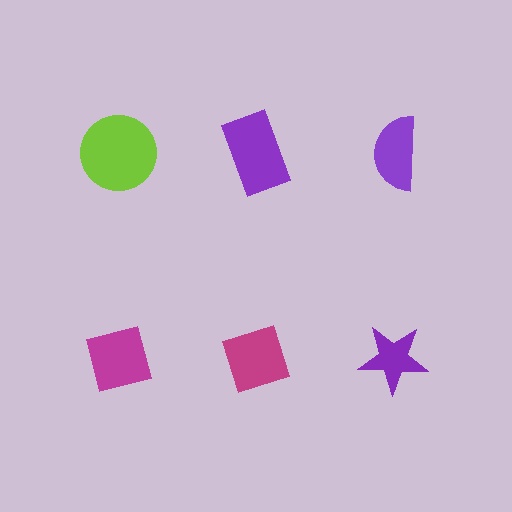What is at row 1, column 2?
A purple rectangle.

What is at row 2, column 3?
A purple star.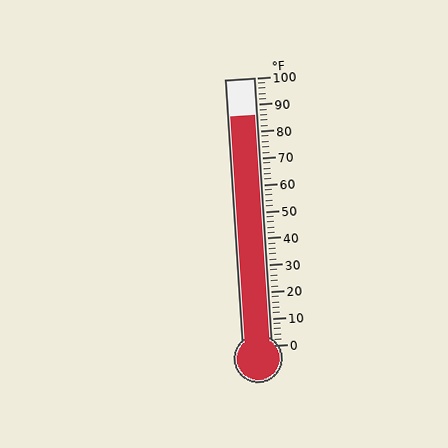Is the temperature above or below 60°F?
The temperature is above 60°F.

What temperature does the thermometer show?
The thermometer shows approximately 86°F.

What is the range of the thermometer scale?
The thermometer scale ranges from 0°F to 100°F.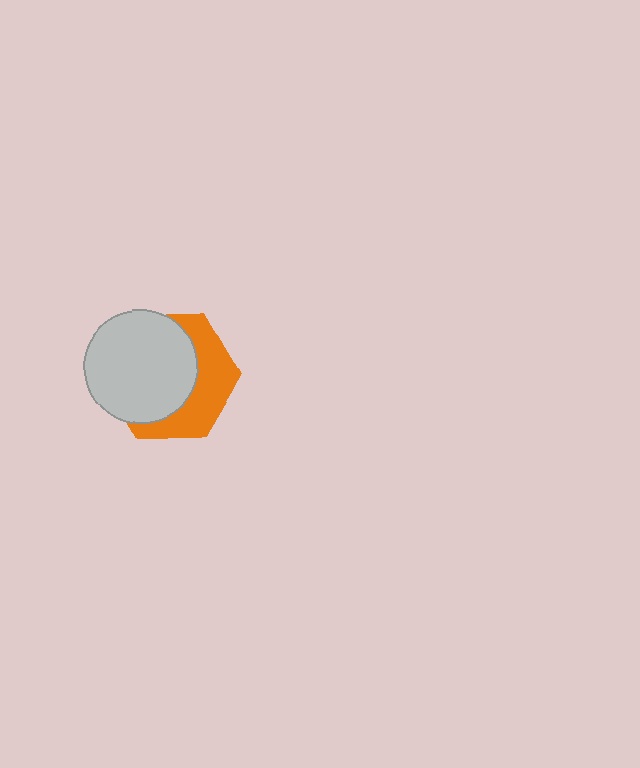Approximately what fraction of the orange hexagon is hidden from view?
Roughly 60% of the orange hexagon is hidden behind the light gray circle.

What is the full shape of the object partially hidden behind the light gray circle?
The partially hidden object is an orange hexagon.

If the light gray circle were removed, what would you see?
You would see the complete orange hexagon.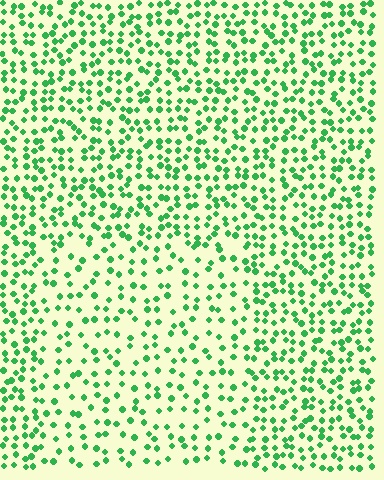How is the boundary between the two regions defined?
The boundary is defined by a change in element density (approximately 1.7x ratio). All elements are the same color, size, and shape.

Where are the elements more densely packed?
The elements are more densely packed outside the rectangle boundary.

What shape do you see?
I see a rectangle.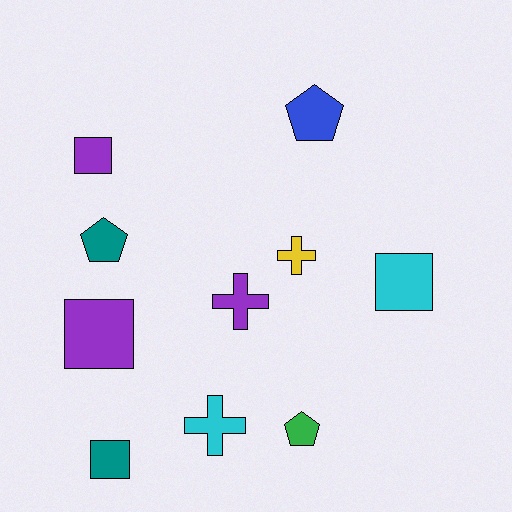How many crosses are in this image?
There are 3 crosses.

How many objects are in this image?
There are 10 objects.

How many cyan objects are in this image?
There are 2 cyan objects.